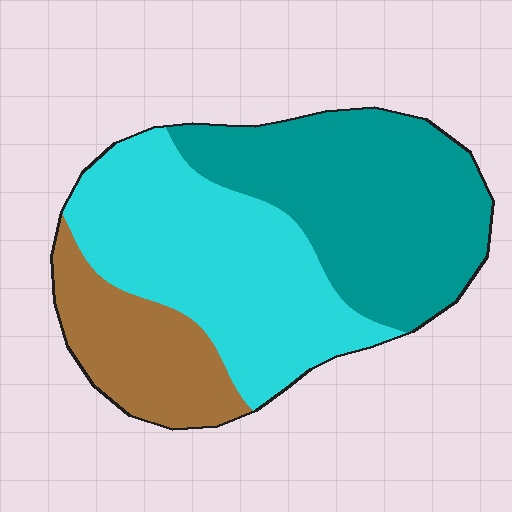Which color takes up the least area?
Brown, at roughly 20%.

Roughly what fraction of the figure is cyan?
Cyan takes up about two fifths (2/5) of the figure.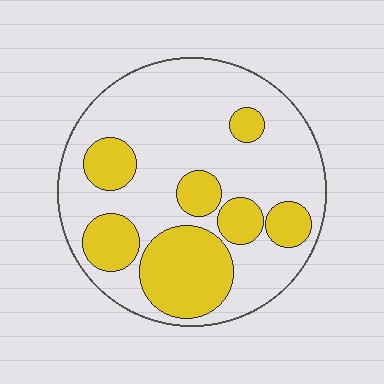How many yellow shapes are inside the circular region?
7.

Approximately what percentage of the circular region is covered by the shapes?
Approximately 30%.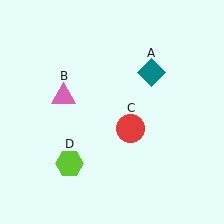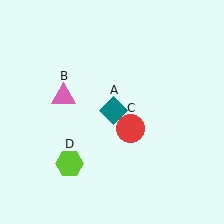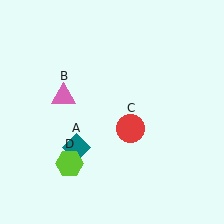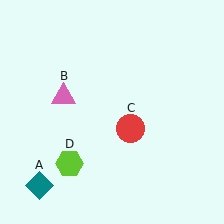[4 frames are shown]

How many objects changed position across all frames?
1 object changed position: teal diamond (object A).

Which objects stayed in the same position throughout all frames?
Pink triangle (object B) and red circle (object C) and lime hexagon (object D) remained stationary.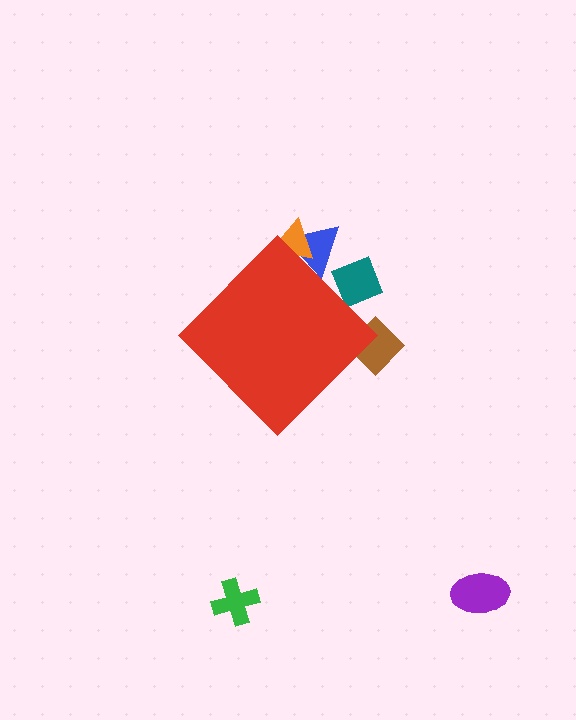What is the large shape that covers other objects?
A red diamond.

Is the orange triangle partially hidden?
Yes, the orange triangle is partially hidden behind the red diamond.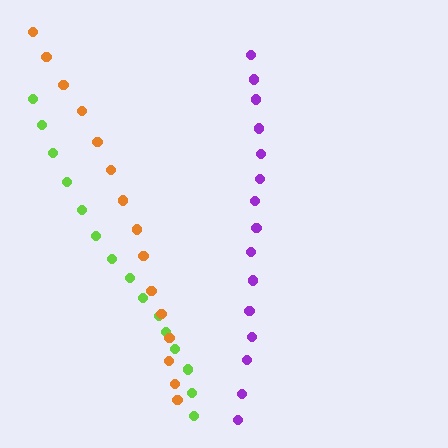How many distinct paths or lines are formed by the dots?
There are 3 distinct paths.